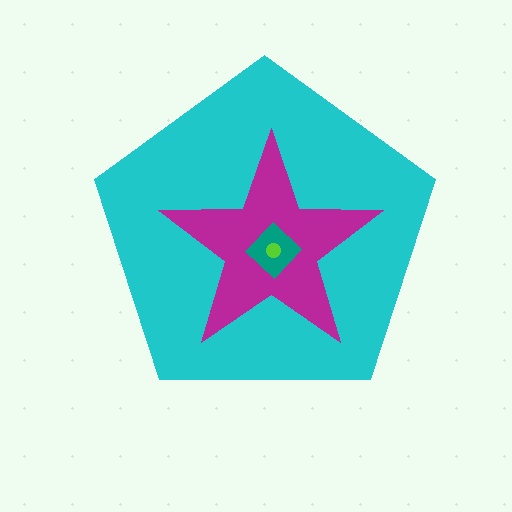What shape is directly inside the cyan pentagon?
The magenta star.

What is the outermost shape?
The cyan pentagon.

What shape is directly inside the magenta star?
The teal diamond.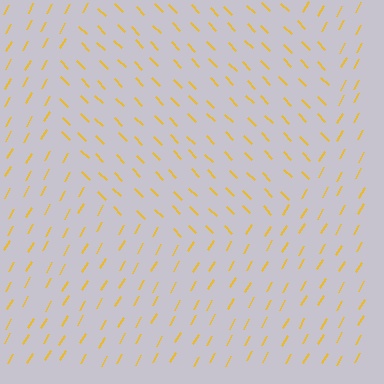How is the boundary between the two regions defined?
The boundary is defined purely by a change in line orientation (approximately 74 degrees difference). All lines are the same color and thickness.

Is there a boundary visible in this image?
Yes, there is a texture boundary formed by a change in line orientation.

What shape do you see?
I see a circle.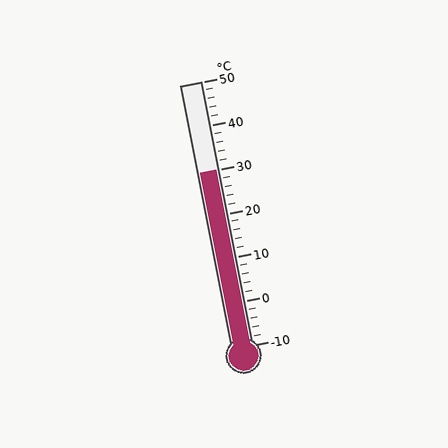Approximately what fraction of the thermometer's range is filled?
The thermometer is filled to approximately 65% of its range.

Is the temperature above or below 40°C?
The temperature is below 40°C.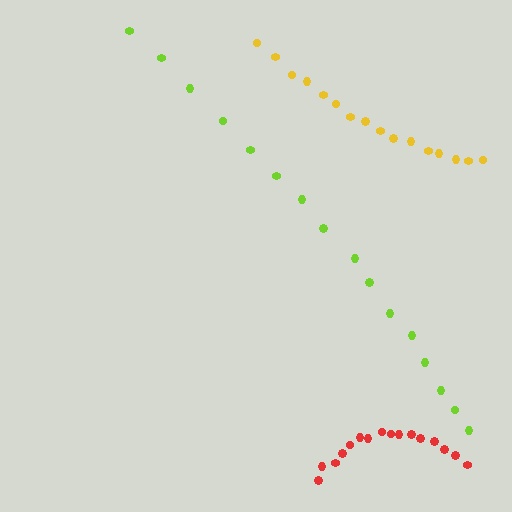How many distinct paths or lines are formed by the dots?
There are 3 distinct paths.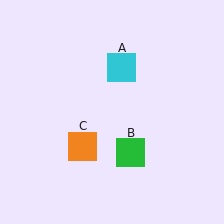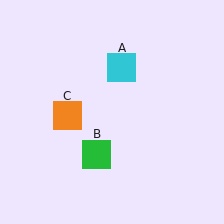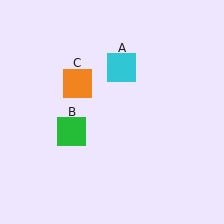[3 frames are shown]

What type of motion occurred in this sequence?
The green square (object B), orange square (object C) rotated clockwise around the center of the scene.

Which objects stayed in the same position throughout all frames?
Cyan square (object A) remained stationary.